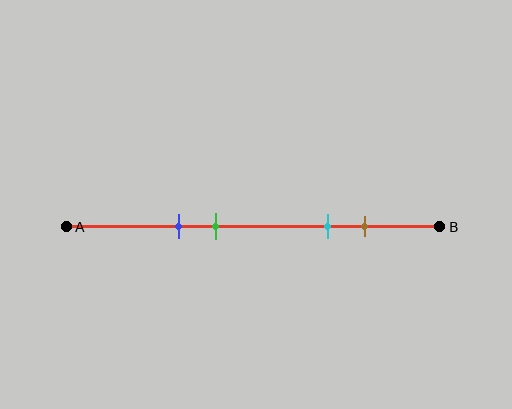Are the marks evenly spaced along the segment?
No, the marks are not evenly spaced.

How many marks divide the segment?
There are 4 marks dividing the segment.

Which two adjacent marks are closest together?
The blue and green marks are the closest adjacent pair.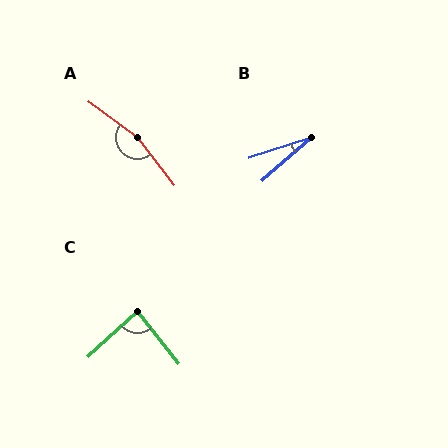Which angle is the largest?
A, at approximately 163 degrees.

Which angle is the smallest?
B, at approximately 23 degrees.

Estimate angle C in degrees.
Approximately 86 degrees.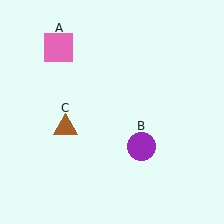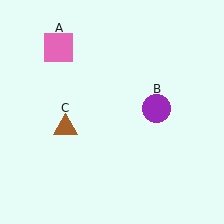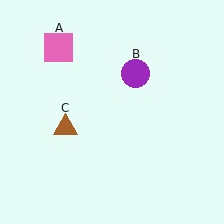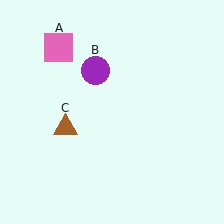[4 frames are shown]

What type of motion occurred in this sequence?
The purple circle (object B) rotated counterclockwise around the center of the scene.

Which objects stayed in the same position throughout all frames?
Pink square (object A) and brown triangle (object C) remained stationary.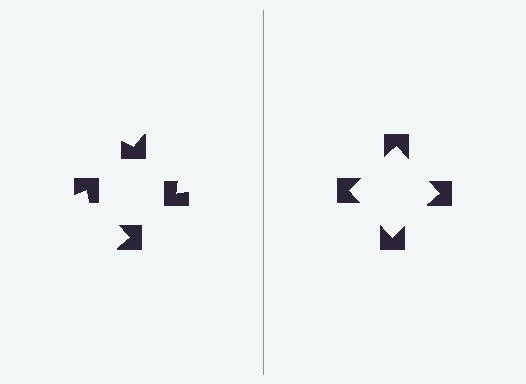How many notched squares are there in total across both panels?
8 — 4 on each side.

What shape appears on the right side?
An illusory square.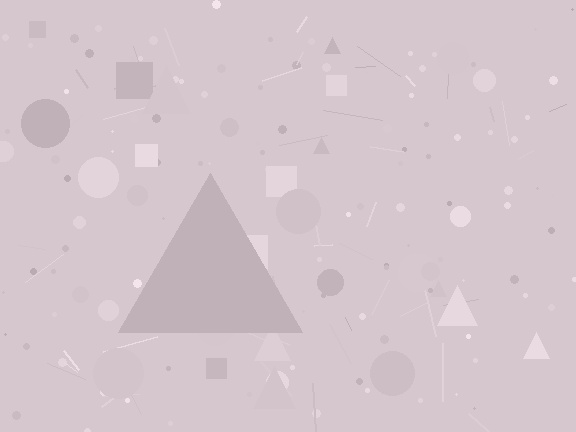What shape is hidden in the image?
A triangle is hidden in the image.